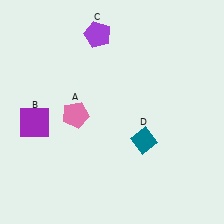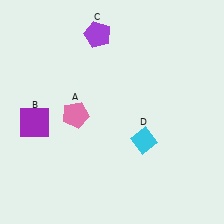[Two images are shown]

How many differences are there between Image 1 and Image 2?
There is 1 difference between the two images.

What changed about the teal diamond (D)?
In Image 1, D is teal. In Image 2, it changed to cyan.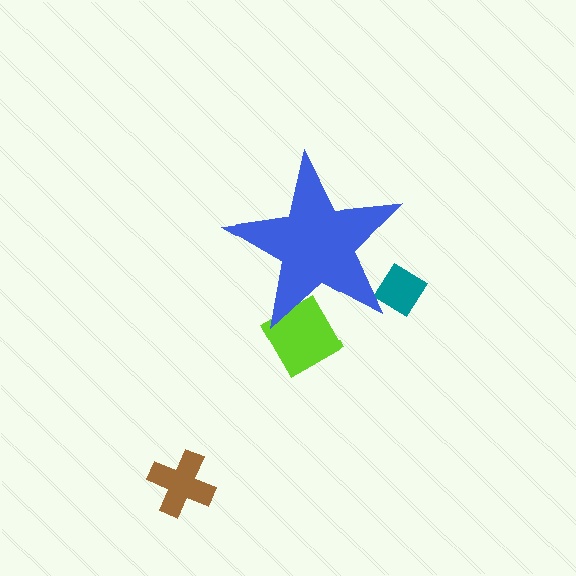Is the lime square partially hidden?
Yes, the lime square is partially hidden behind the blue star.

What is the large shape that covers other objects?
A blue star.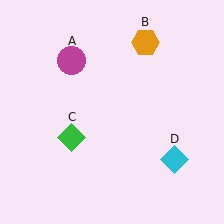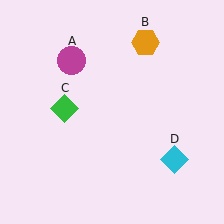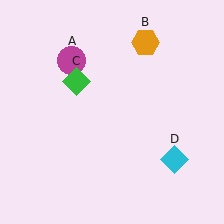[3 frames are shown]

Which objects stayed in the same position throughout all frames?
Magenta circle (object A) and orange hexagon (object B) and cyan diamond (object D) remained stationary.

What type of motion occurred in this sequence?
The green diamond (object C) rotated clockwise around the center of the scene.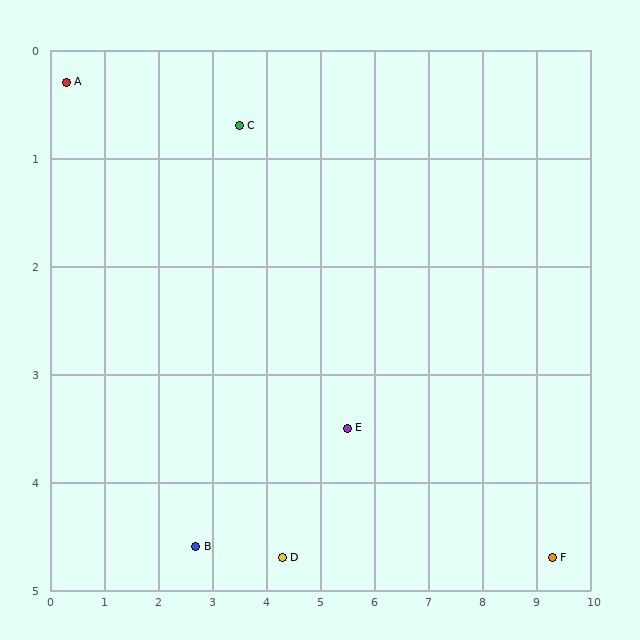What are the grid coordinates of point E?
Point E is at approximately (5.5, 3.5).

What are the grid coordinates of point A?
Point A is at approximately (0.3, 0.3).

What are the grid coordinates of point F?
Point F is at approximately (9.3, 4.7).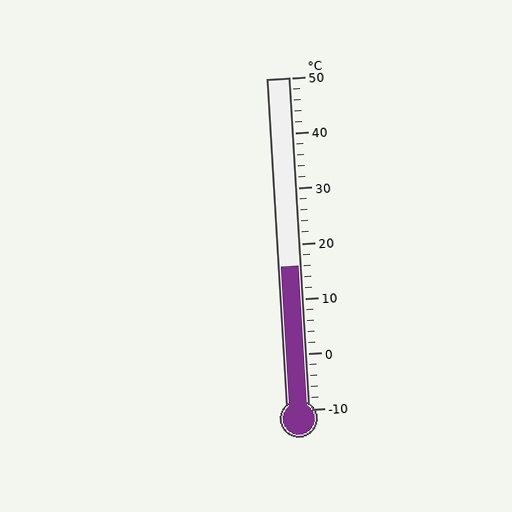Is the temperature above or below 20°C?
The temperature is below 20°C.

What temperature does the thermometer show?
The thermometer shows approximately 16°C.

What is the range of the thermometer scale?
The thermometer scale ranges from -10°C to 50°C.